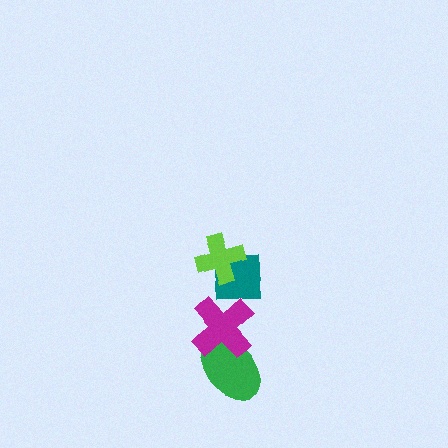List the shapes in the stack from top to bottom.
From top to bottom: the lime cross, the teal square, the magenta cross, the green ellipse.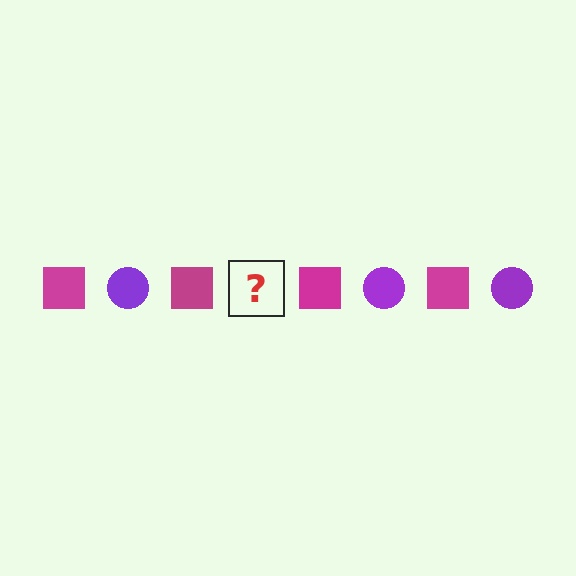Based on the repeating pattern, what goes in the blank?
The blank should be a purple circle.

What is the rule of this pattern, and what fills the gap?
The rule is that the pattern alternates between magenta square and purple circle. The gap should be filled with a purple circle.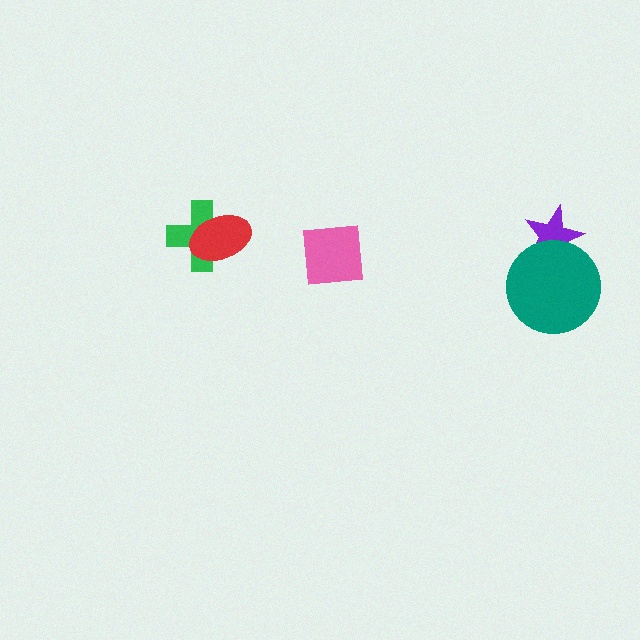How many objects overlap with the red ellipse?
1 object overlaps with the red ellipse.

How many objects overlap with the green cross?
1 object overlaps with the green cross.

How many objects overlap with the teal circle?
1 object overlaps with the teal circle.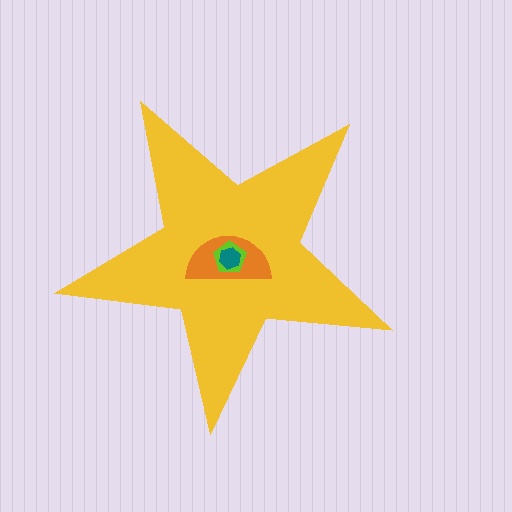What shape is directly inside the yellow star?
The orange semicircle.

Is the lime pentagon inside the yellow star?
Yes.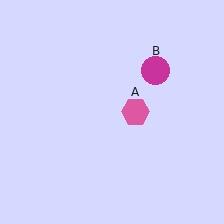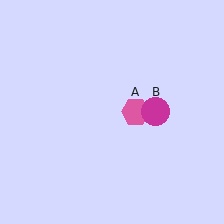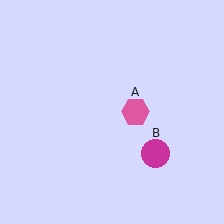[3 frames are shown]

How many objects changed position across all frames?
1 object changed position: magenta circle (object B).